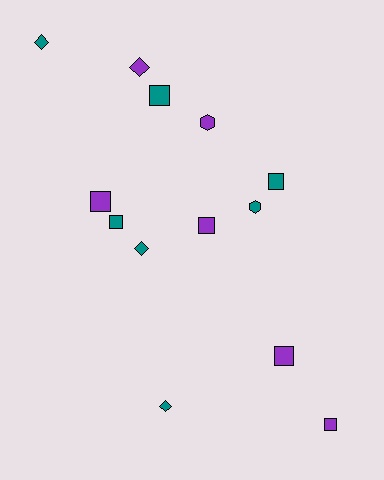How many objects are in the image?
There are 13 objects.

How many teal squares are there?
There are 3 teal squares.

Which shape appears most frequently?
Square, with 7 objects.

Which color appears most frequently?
Teal, with 7 objects.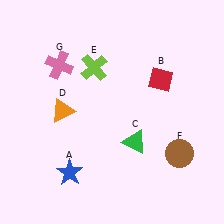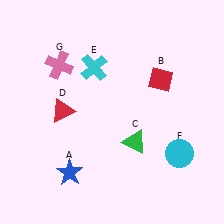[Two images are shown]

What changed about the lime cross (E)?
In Image 1, E is lime. In Image 2, it changed to cyan.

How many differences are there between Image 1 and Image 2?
There are 3 differences between the two images.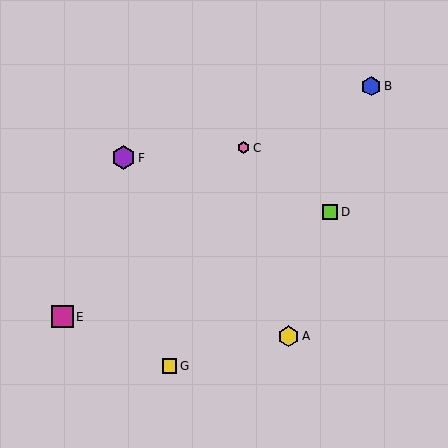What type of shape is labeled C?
Shape C is a pink hexagon.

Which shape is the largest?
The purple hexagon (labeled F) is the largest.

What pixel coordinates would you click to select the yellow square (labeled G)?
Click at (170, 366) to select the yellow square G.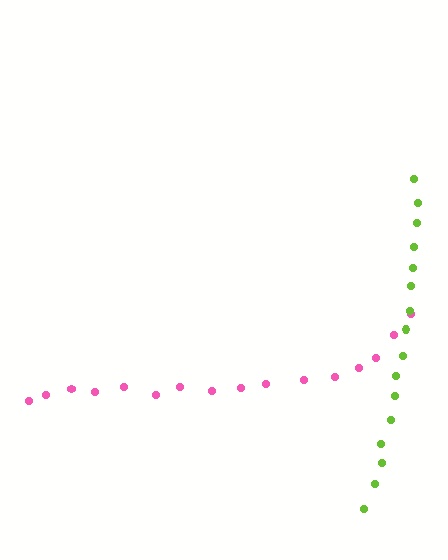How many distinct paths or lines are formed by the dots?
There are 2 distinct paths.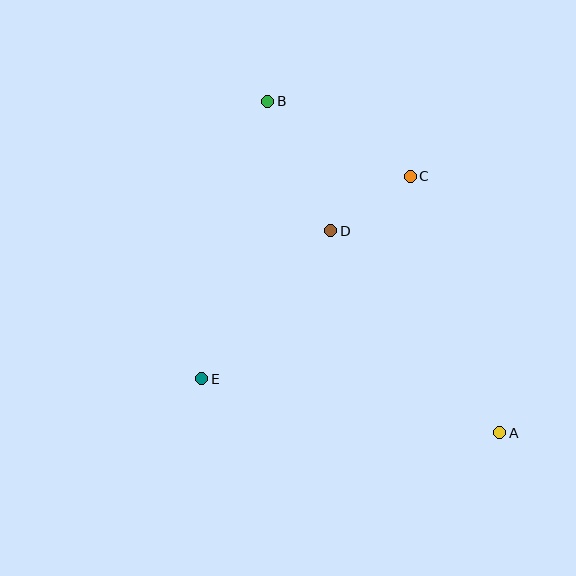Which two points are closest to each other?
Points C and D are closest to each other.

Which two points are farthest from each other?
Points A and B are farthest from each other.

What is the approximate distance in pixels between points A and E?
The distance between A and E is approximately 303 pixels.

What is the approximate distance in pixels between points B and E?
The distance between B and E is approximately 285 pixels.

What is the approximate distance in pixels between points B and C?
The distance between B and C is approximately 161 pixels.